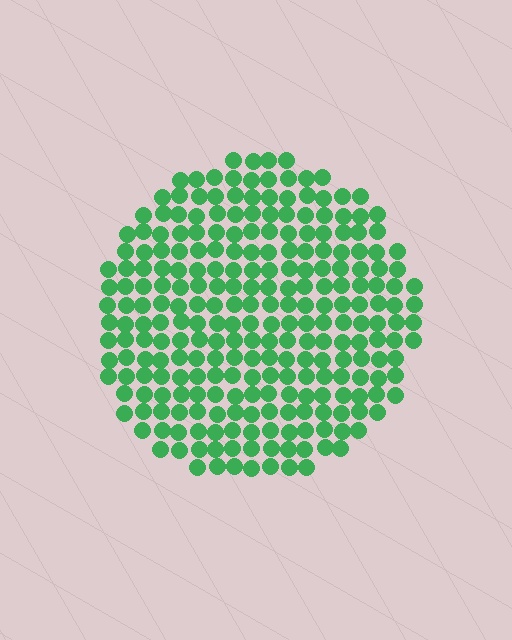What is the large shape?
The large shape is a circle.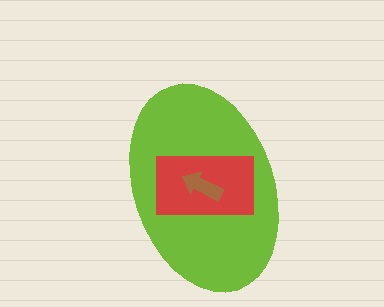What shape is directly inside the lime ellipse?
The red rectangle.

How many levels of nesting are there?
3.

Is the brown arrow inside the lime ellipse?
Yes.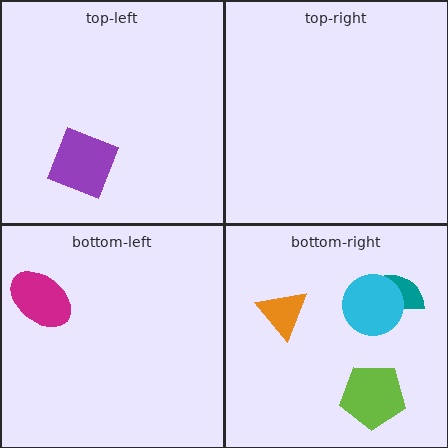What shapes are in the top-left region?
The purple square.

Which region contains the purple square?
The top-left region.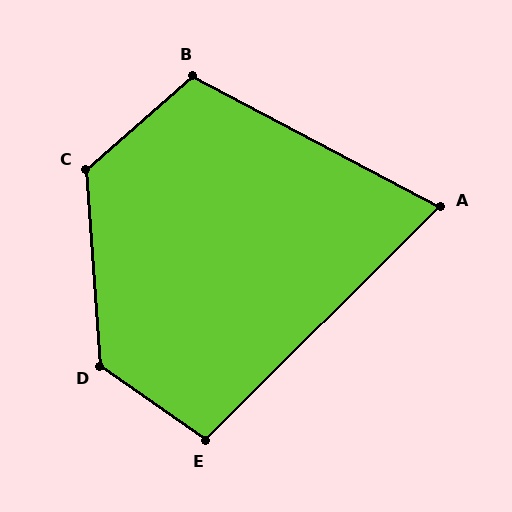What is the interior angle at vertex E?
Approximately 100 degrees (obtuse).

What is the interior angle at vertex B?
Approximately 111 degrees (obtuse).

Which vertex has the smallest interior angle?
A, at approximately 73 degrees.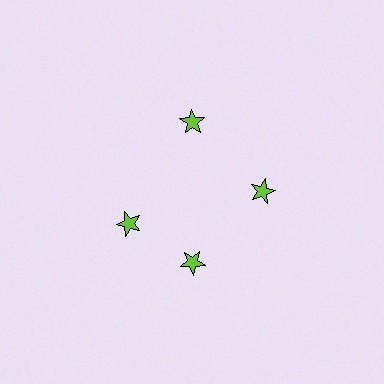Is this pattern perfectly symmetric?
No. The 4 lime stars are arranged in a ring, but one element near the 9 o'clock position is rotated out of alignment along the ring, breaking the 4-fold rotational symmetry.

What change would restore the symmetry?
The symmetry would be restored by rotating it back into even spacing with its neighbors so that all 4 stars sit at equal angles and equal distance from the center.